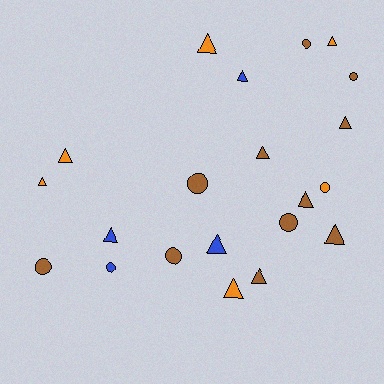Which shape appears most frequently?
Triangle, with 13 objects.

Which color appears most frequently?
Brown, with 11 objects.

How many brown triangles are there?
There are 5 brown triangles.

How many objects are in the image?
There are 21 objects.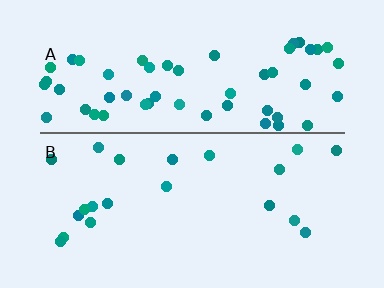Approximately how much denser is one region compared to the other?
Approximately 2.7× — region A over region B.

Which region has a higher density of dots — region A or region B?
A (the top).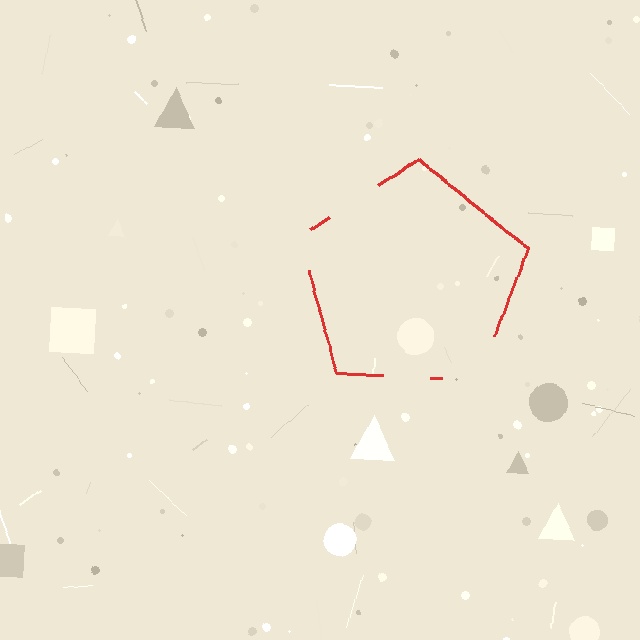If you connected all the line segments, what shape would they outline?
They would outline a pentagon.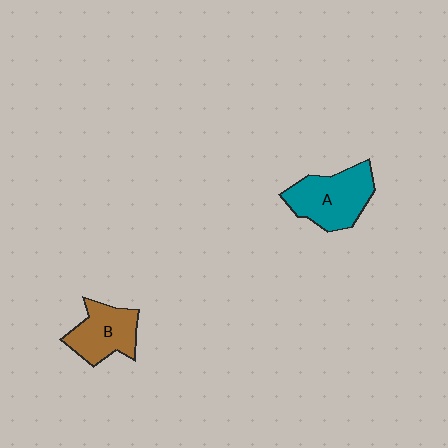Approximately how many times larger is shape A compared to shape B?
Approximately 1.3 times.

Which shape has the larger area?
Shape A (teal).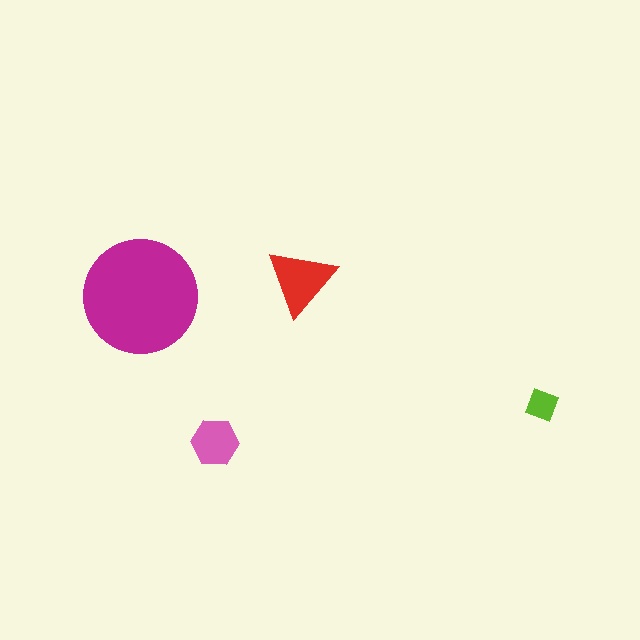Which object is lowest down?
The pink hexagon is bottommost.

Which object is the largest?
The magenta circle.